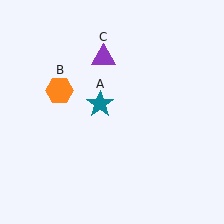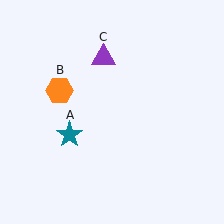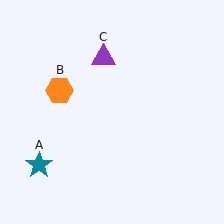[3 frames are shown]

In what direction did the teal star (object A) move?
The teal star (object A) moved down and to the left.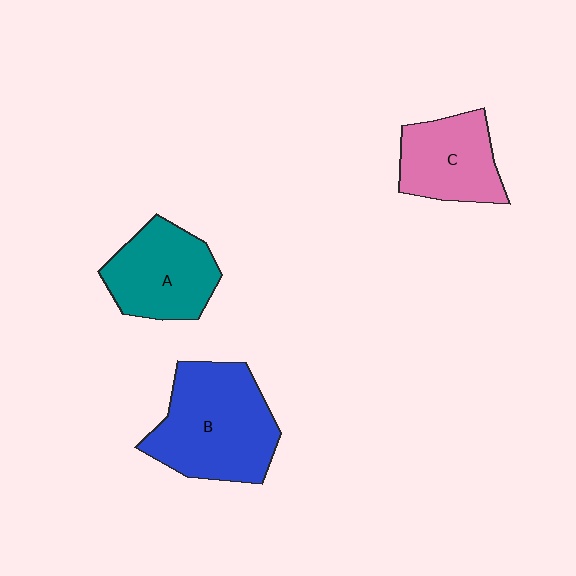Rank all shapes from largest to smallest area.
From largest to smallest: B (blue), A (teal), C (pink).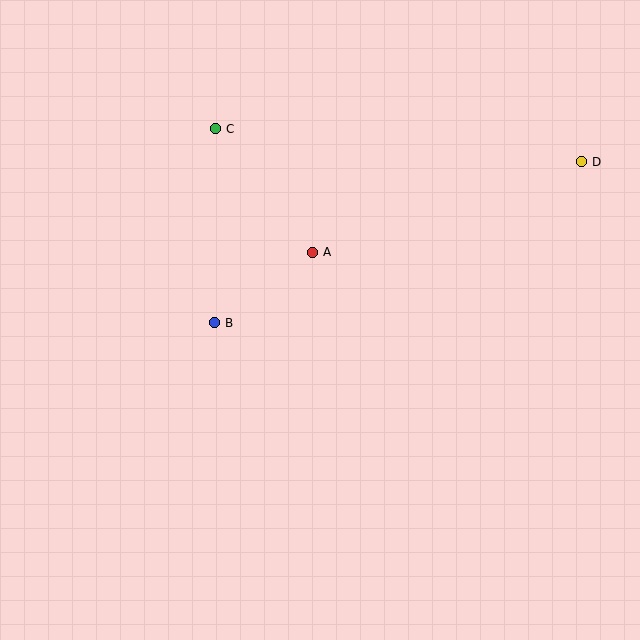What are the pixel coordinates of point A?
Point A is at (313, 252).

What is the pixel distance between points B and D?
The distance between B and D is 401 pixels.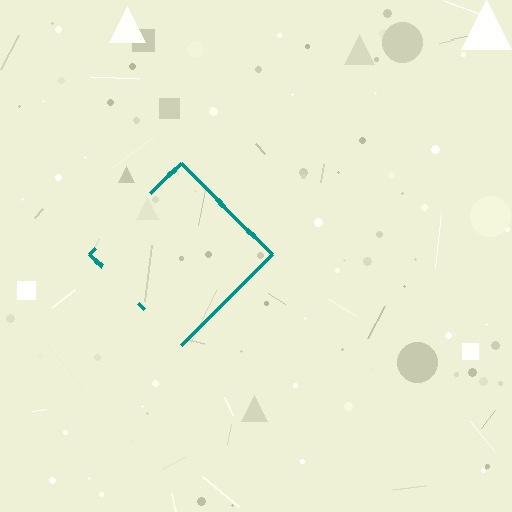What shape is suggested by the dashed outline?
The dashed outline suggests a diamond.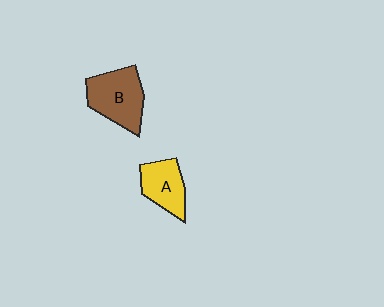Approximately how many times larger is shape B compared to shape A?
Approximately 1.4 times.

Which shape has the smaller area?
Shape A (yellow).